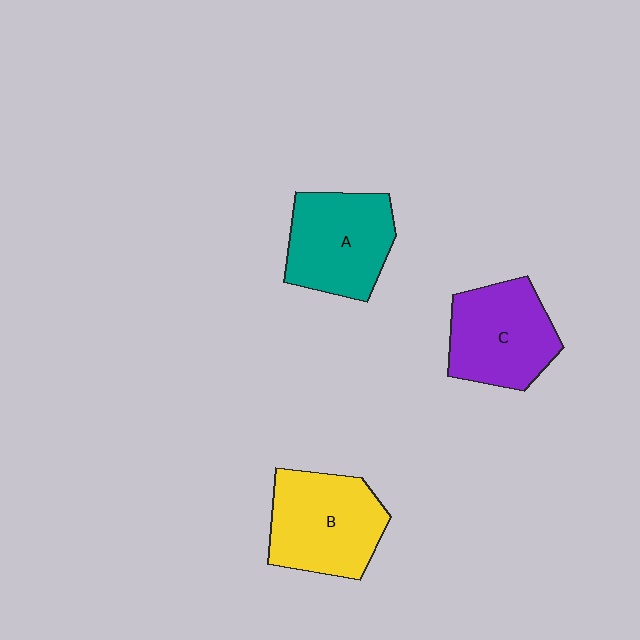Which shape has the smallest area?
Shape C (purple).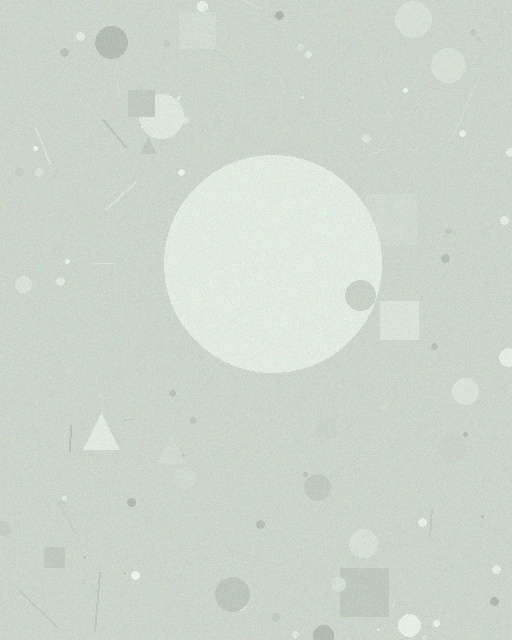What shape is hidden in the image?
A circle is hidden in the image.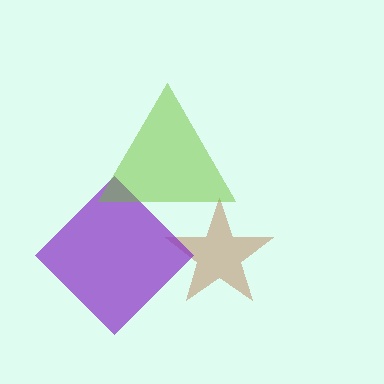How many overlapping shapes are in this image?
There are 3 overlapping shapes in the image.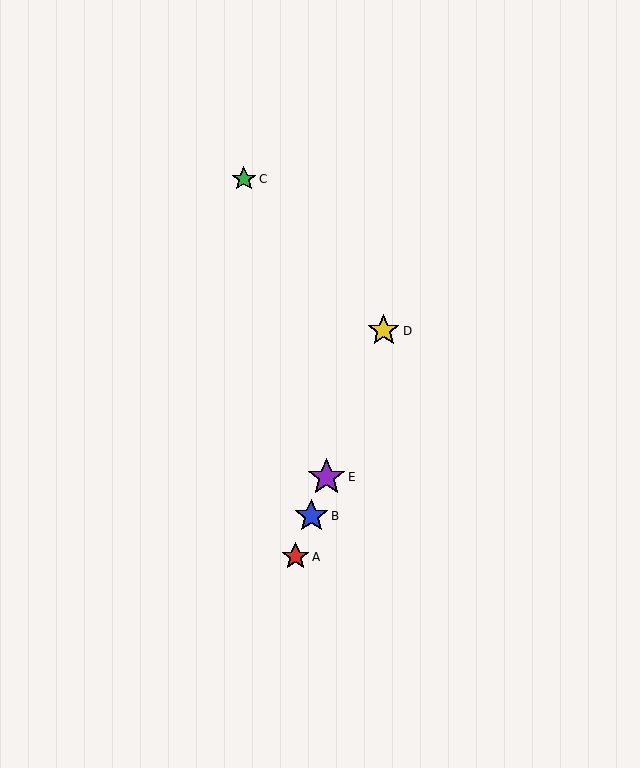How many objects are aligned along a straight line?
4 objects (A, B, D, E) are aligned along a straight line.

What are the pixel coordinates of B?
Object B is at (311, 516).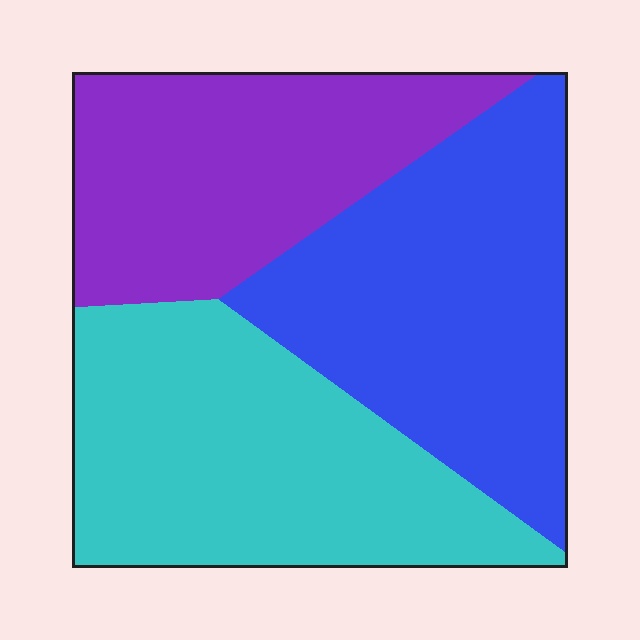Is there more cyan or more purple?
Cyan.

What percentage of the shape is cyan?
Cyan takes up between a quarter and a half of the shape.